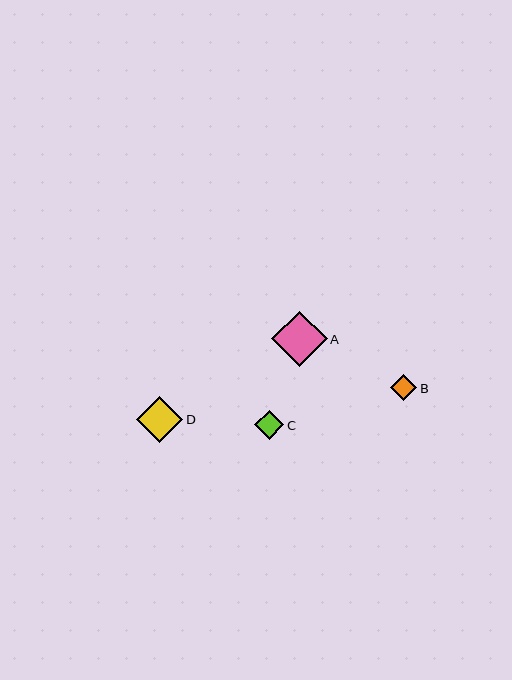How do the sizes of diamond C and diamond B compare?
Diamond C and diamond B are approximately the same size.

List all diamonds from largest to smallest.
From largest to smallest: A, D, C, B.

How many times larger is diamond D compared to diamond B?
Diamond D is approximately 1.7 times the size of diamond B.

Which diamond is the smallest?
Diamond B is the smallest with a size of approximately 26 pixels.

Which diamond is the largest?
Diamond A is the largest with a size of approximately 55 pixels.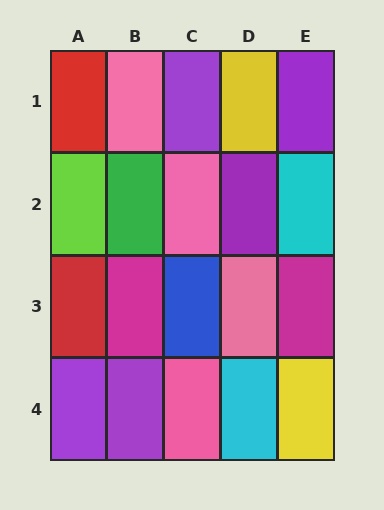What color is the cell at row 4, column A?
Purple.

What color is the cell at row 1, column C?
Purple.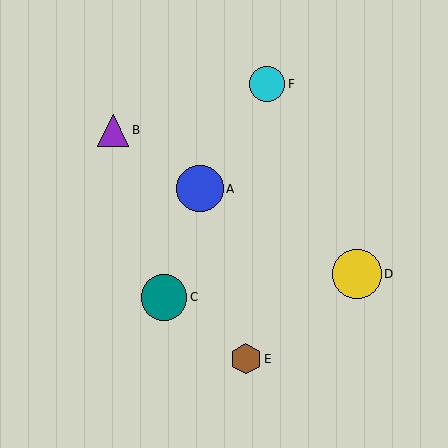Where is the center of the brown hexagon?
The center of the brown hexagon is at (246, 359).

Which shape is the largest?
The yellow circle (labeled D) is the largest.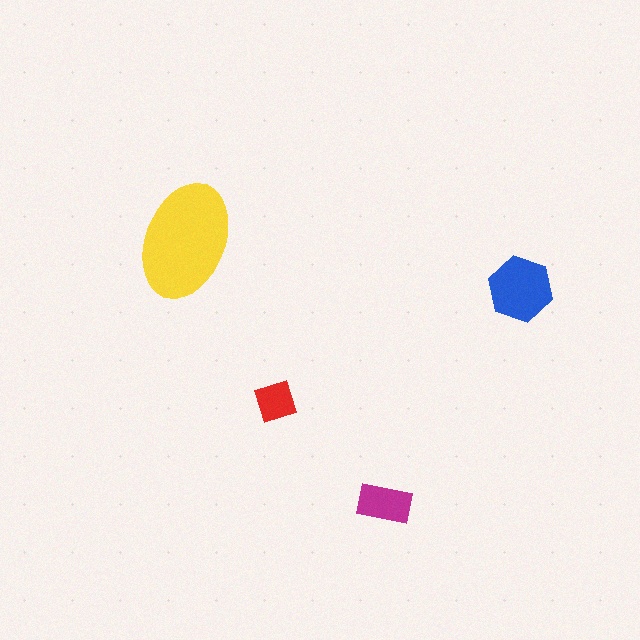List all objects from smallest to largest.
The red diamond, the magenta rectangle, the blue hexagon, the yellow ellipse.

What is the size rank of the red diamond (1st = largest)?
4th.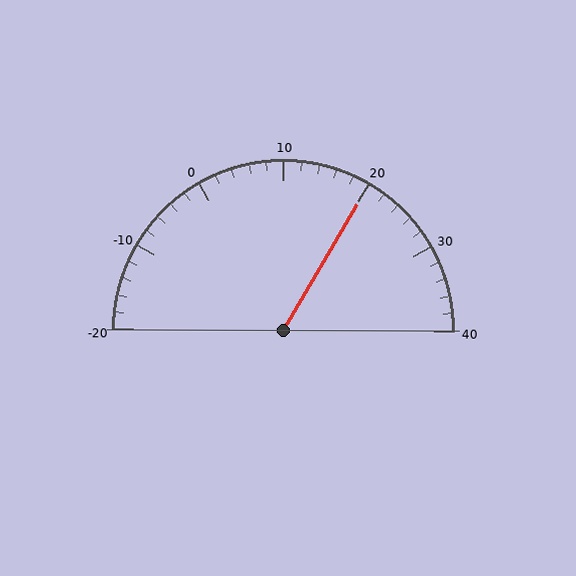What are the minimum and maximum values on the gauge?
The gauge ranges from -20 to 40.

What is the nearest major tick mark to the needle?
The nearest major tick mark is 20.